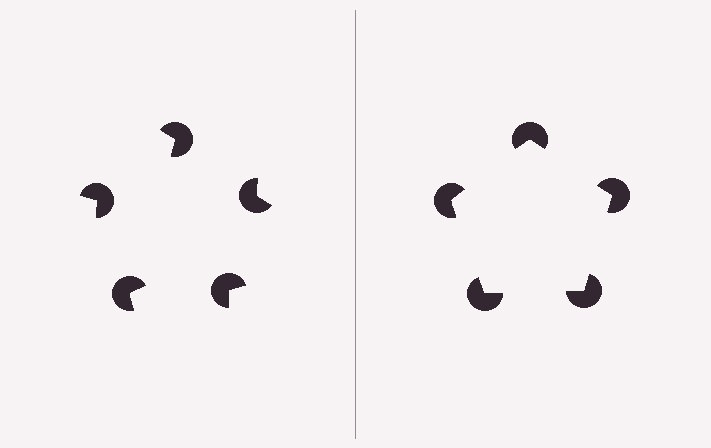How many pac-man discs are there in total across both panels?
10 — 5 on each side.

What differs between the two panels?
The pac-man discs are positioned identically on both sides; only the wedge orientations differ. On the right they align to a pentagon; on the left they are misaligned.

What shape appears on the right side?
An illusory pentagon.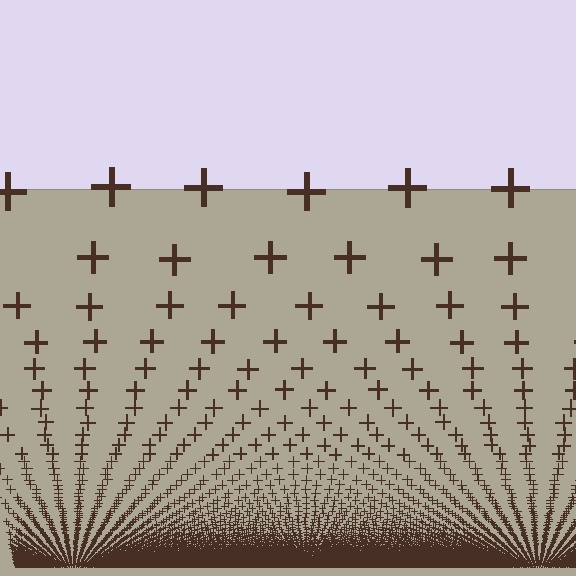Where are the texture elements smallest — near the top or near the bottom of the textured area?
Near the bottom.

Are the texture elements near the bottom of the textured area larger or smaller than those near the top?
Smaller. The gradient is inverted — elements near the bottom are smaller and denser.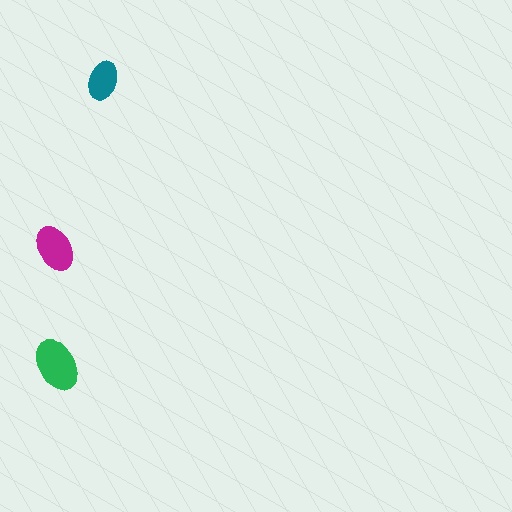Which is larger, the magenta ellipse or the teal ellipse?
The magenta one.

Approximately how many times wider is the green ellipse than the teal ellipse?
About 1.5 times wider.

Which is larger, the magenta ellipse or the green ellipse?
The green one.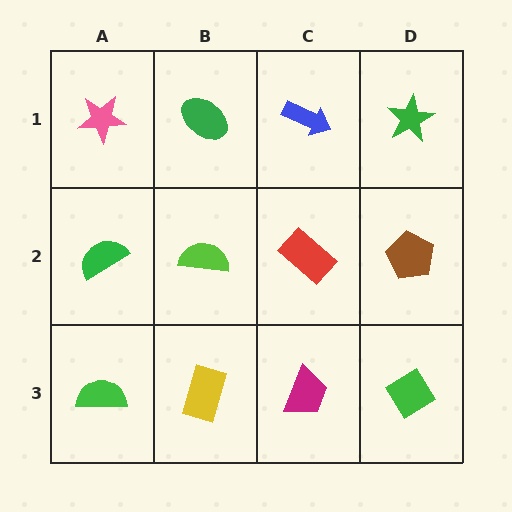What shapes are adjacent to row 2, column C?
A blue arrow (row 1, column C), a magenta trapezoid (row 3, column C), a lime semicircle (row 2, column B), a brown pentagon (row 2, column D).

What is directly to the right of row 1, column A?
A green ellipse.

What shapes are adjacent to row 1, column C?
A red rectangle (row 2, column C), a green ellipse (row 1, column B), a green star (row 1, column D).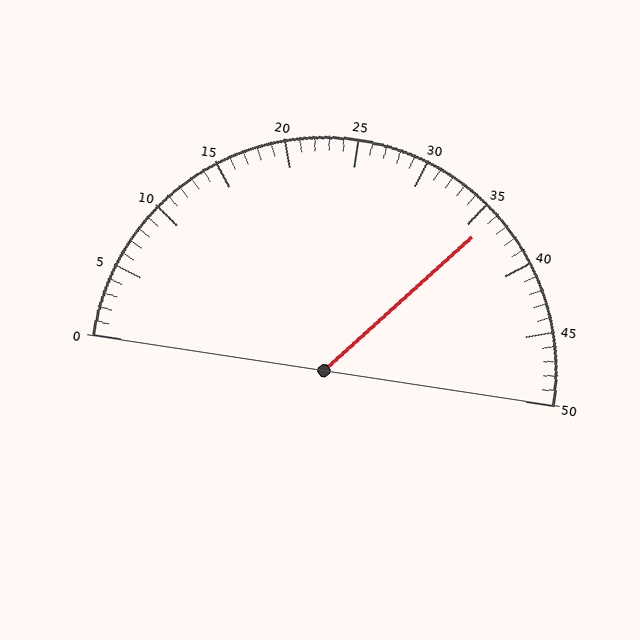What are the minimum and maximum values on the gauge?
The gauge ranges from 0 to 50.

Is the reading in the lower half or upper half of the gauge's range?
The reading is in the upper half of the range (0 to 50).